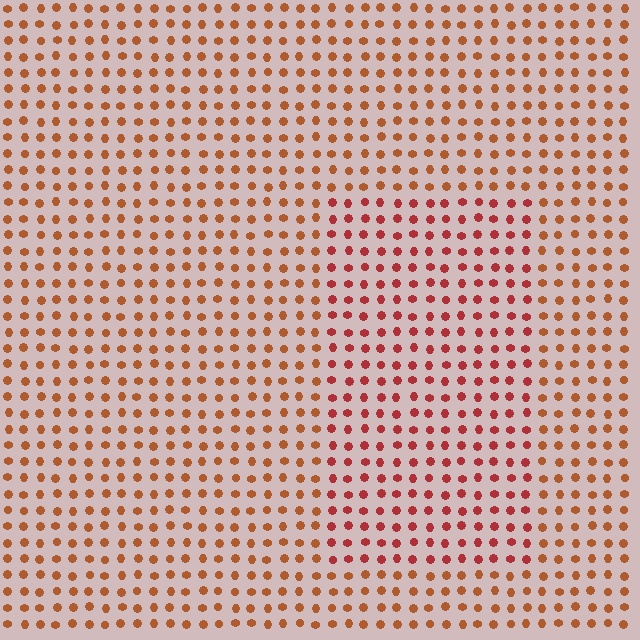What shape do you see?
I see a rectangle.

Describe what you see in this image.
The image is filled with small brown elements in a uniform arrangement. A rectangle-shaped region is visible where the elements are tinted to a slightly different hue, forming a subtle color boundary.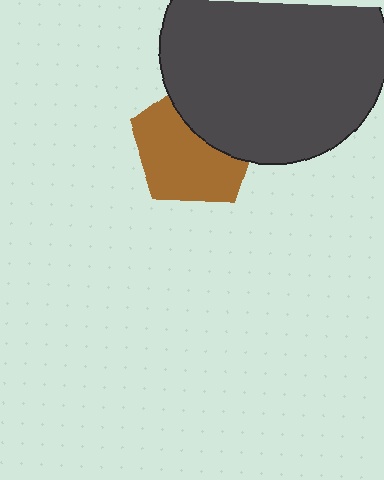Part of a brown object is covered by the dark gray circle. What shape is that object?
It is a pentagon.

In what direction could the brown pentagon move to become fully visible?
The brown pentagon could move down. That would shift it out from behind the dark gray circle entirely.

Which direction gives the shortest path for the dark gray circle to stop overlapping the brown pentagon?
Moving up gives the shortest separation.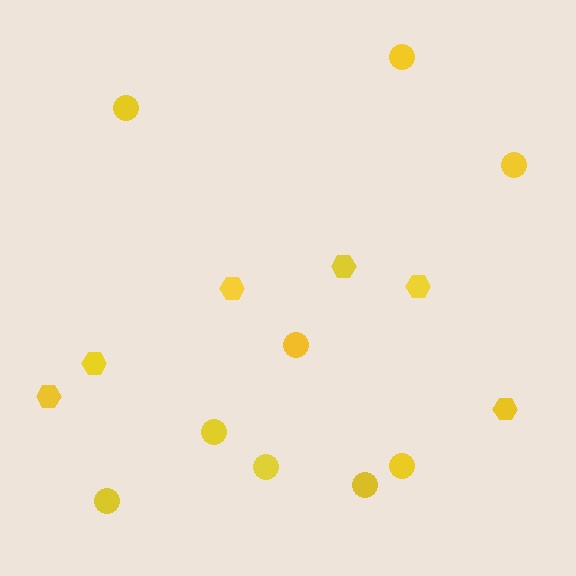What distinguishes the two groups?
There are 2 groups: one group of circles (9) and one group of hexagons (6).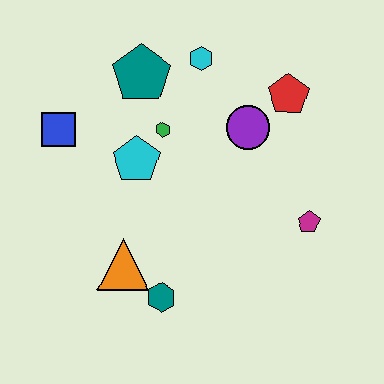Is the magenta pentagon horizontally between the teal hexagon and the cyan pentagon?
No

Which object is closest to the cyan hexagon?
The teal pentagon is closest to the cyan hexagon.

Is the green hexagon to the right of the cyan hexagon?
No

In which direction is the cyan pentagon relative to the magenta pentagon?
The cyan pentagon is to the left of the magenta pentagon.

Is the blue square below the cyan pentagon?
No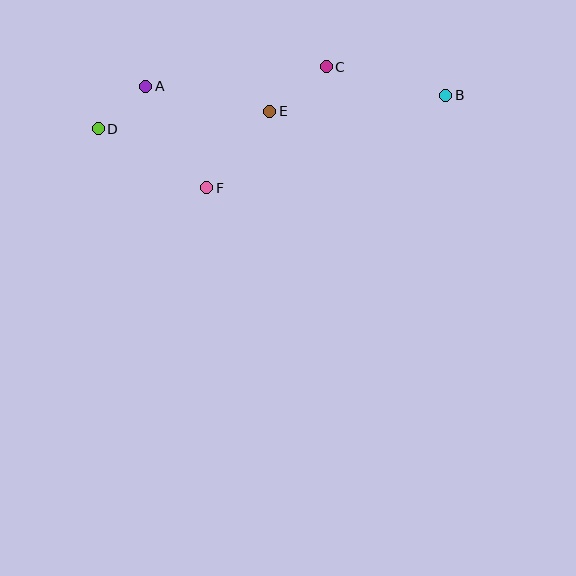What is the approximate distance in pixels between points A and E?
The distance between A and E is approximately 126 pixels.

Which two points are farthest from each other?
Points B and D are farthest from each other.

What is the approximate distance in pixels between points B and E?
The distance between B and E is approximately 177 pixels.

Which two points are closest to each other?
Points A and D are closest to each other.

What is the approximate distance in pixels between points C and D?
The distance between C and D is approximately 237 pixels.